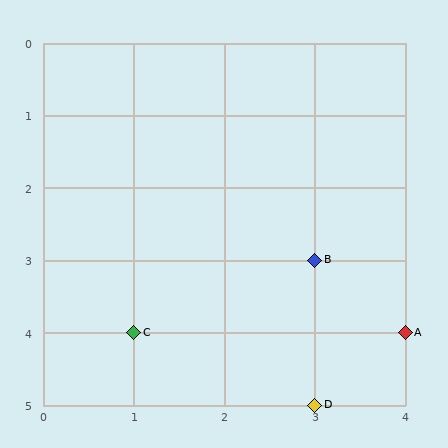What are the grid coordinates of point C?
Point C is at grid coordinates (1, 4).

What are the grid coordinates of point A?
Point A is at grid coordinates (4, 4).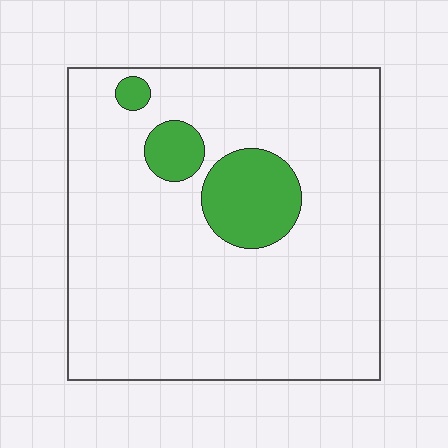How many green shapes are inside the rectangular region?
3.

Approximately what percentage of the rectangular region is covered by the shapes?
Approximately 10%.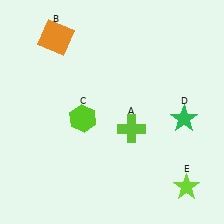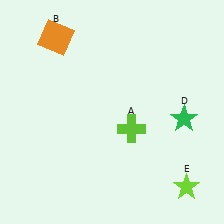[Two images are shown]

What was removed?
The lime hexagon (C) was removed in Image 2.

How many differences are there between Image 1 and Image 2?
There is 1 difference between the two images.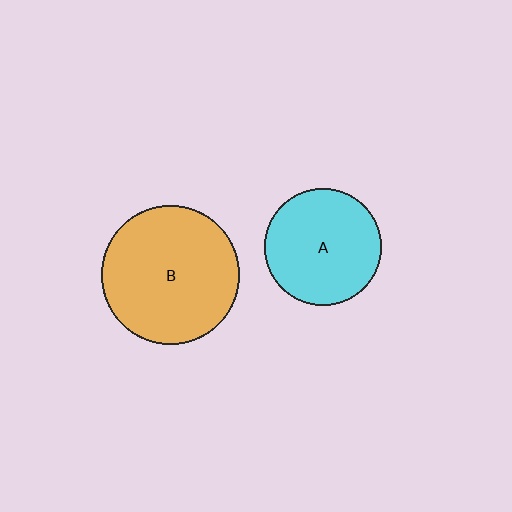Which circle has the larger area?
Circle B (orange).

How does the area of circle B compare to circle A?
Approximately 1.4 times.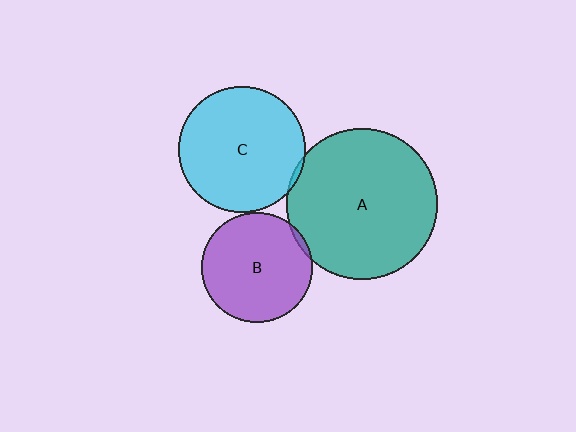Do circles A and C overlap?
Yes.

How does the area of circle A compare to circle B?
Approximately 1.9 times.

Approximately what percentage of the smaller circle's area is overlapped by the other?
Approximately 5%.